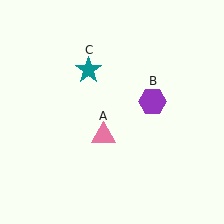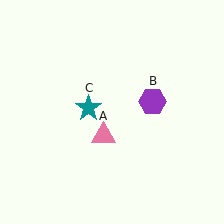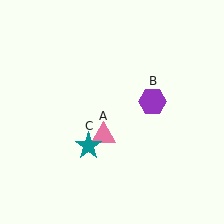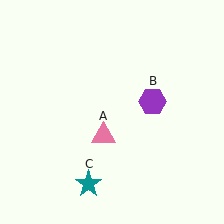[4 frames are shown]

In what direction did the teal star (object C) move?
The teal star (object C) moved down.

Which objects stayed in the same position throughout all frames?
Pink triangle (object A) and purple hexagon (object B) remained stationary.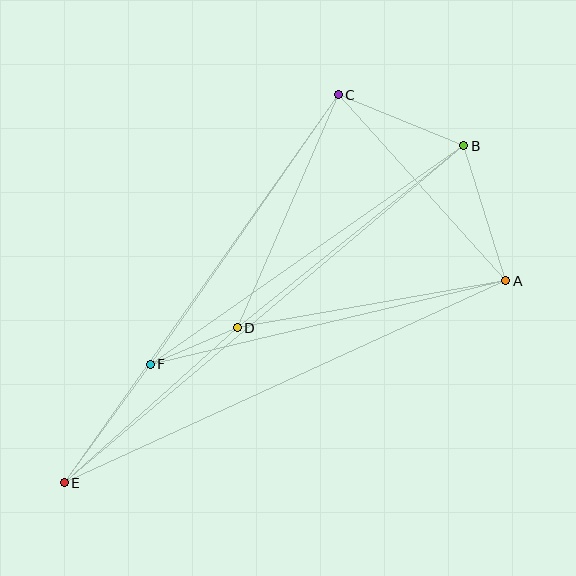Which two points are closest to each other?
Points D and F are closest to each other.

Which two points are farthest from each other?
Points B and E are farthest from each other.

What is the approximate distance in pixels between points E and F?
The distance between E and F is approximately 146 pixels.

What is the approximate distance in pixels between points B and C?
The distance between B and C is approximately 136 pixels.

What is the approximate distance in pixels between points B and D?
The distance between B and D is approximately 291 pixels.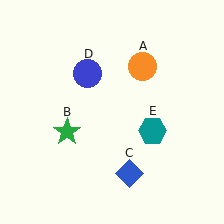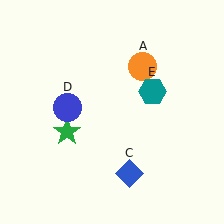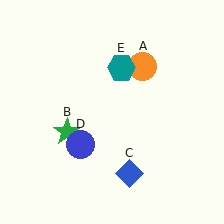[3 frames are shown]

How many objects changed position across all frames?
2 objects changed position: blue circle (object D), teal hexagon (object E).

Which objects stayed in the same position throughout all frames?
Orange circle (object A) and green star (object B) and blue diamond (object C) remained stationary.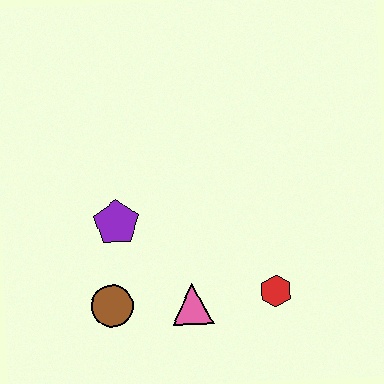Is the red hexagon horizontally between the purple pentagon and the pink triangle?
No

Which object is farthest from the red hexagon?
The purple pentagon is farthest from the red hexagon.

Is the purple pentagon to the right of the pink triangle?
No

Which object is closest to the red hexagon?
The pink triangle is closest to the red hexagon.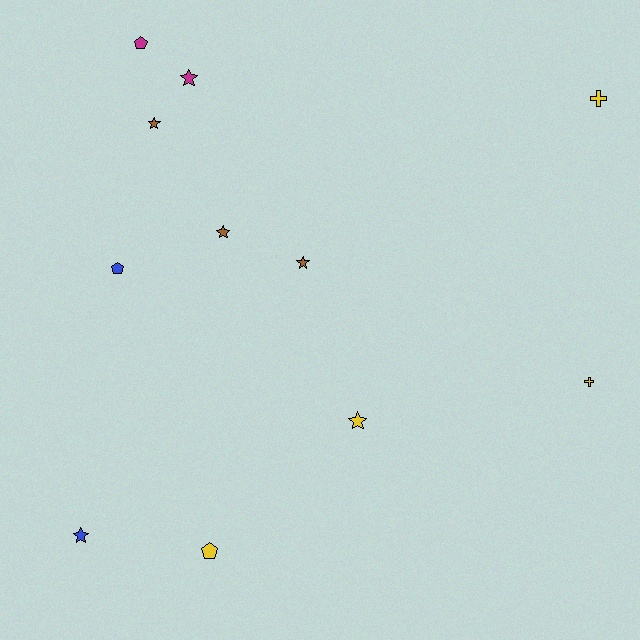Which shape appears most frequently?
Star, with 6 objects.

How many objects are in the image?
There are 11 objects.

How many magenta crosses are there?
There are no magenta crosses.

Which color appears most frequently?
Yellow, with 4 objects.